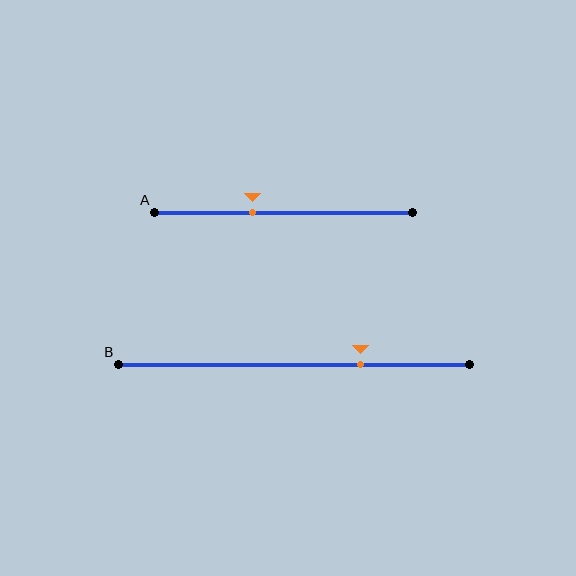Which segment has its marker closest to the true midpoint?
Segment A has its marker closest to the true midpoint.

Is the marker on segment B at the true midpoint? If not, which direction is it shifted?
No, the marker on segment B is shifted to the right by about 19% of the segment length.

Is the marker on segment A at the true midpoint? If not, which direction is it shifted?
No, the marker on segment A is shifted to the left by about 12% of the segment length.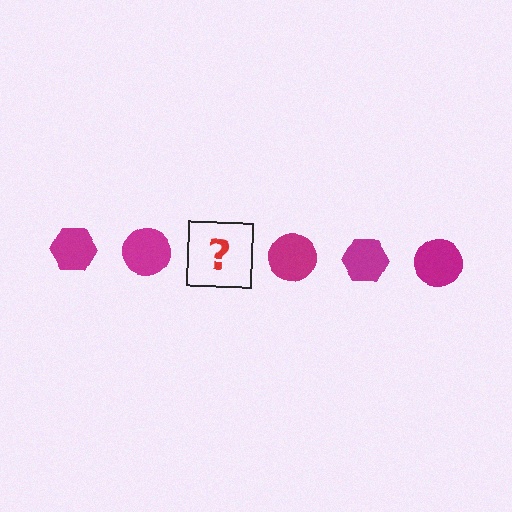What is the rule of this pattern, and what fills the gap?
The rule is that the pattern cycles through hexagon, circle shapes in magenta. The gap should be filled with a magenta hexagon.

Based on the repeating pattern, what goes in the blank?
The blank should be a magenta hexagon.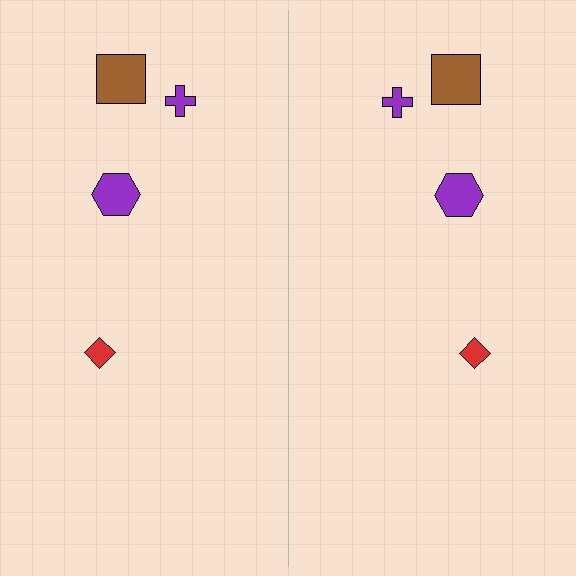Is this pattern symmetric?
Yes, this pattern has bilateral (reflection) symmetry.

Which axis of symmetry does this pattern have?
The pattern has a vertical axis of symmetry running through the center of the image.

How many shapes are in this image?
There are 8 shapes in this image.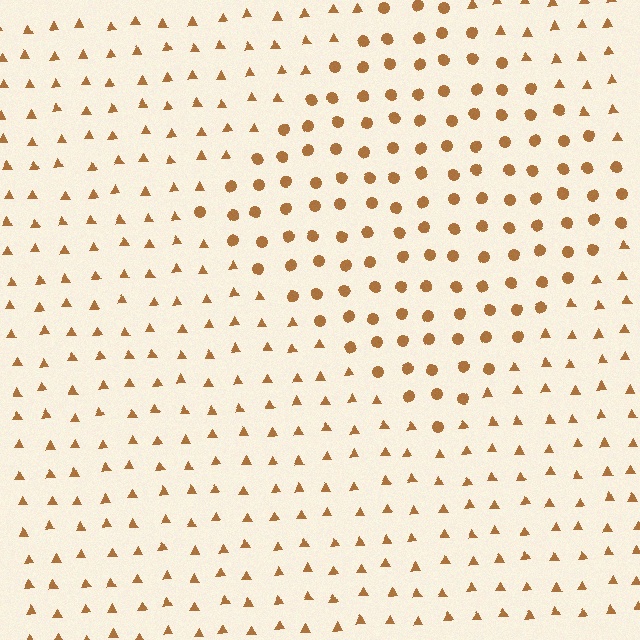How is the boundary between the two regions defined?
The boundary is defined by a change in element shape: circles inside vs. triangles outside. All elements share the same color and spacing.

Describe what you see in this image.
The image is filled with small brown elements arranged in a uniform grid. A diamond-shaped region contains circles, while the surrounding area contains triangles. The boundary is defined purely by the change in element shape.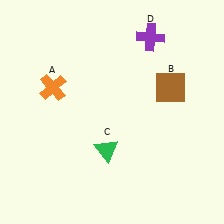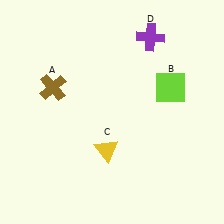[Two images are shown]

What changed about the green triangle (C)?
In Image 1, C is green. In Image 2, it changed to yellow.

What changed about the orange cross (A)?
In Image 1, A is orange. In Image 2, it changed to brown.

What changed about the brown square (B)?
In Image 1, B is brown. In Image 2, it changed to lime.